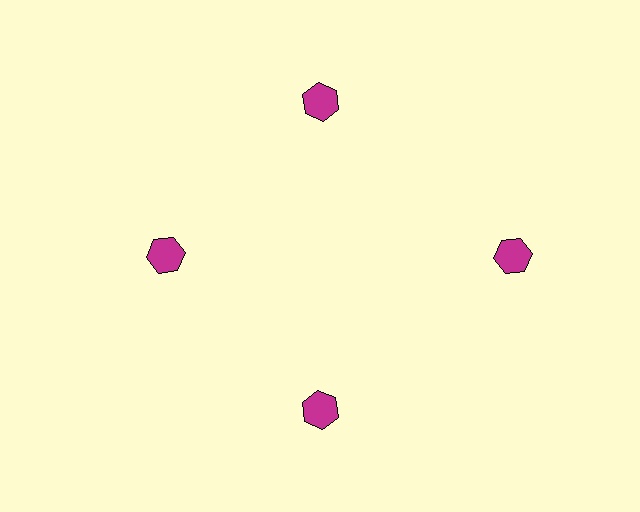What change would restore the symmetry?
The symmetry would be restored by moving it inward, back onto the ring so that all 4 hexagons sit at equal angles and equal distance from the center.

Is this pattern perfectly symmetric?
No. The 4 magenta hexagons are arranged in a ring, but one element near the 3 o'clock position is pushed outward from the center, breaking the 4-fold rotational symmetry.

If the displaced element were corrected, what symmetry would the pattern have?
It would have 4-fold rotational symmetry — the pattern would map onto itself every 90 degrees.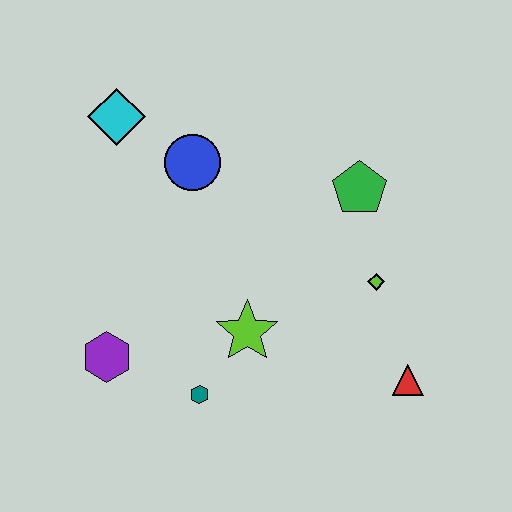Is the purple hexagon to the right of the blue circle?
No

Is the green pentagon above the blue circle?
No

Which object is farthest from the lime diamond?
The cyan diamond is farthest from the lime diamond.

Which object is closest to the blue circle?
The cyan diamond is closest to the blue circle.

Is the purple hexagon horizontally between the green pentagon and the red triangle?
No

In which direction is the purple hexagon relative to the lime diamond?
The purple hexagon is to the left of the lime diamond.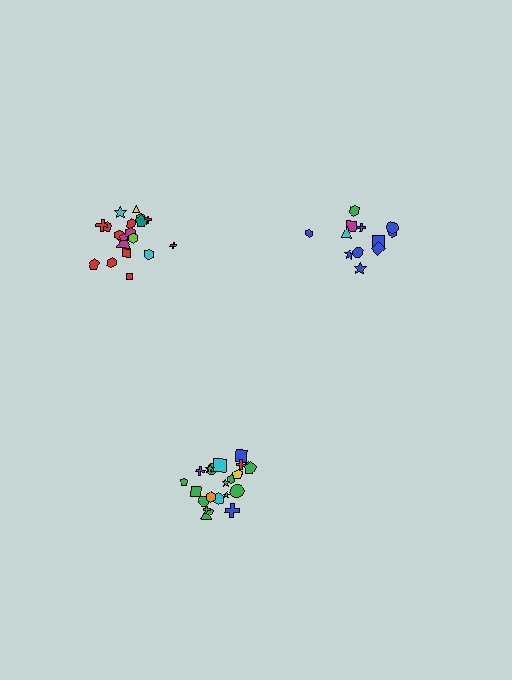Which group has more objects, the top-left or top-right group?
The top-left group.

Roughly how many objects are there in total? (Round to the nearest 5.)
Roughly 55 objects in total.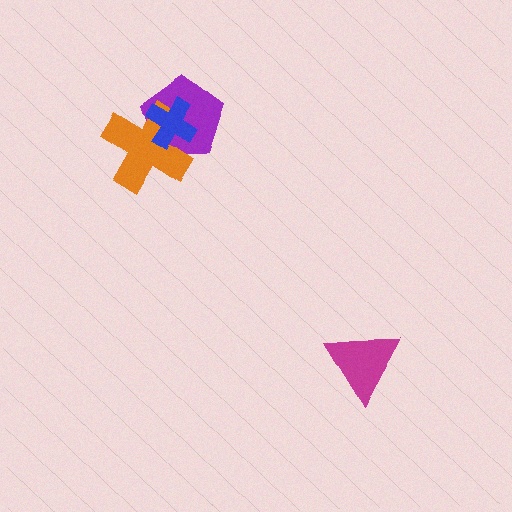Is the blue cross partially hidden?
No, no other shape covers it.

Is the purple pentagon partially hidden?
Yes, it is partially covered by another shape.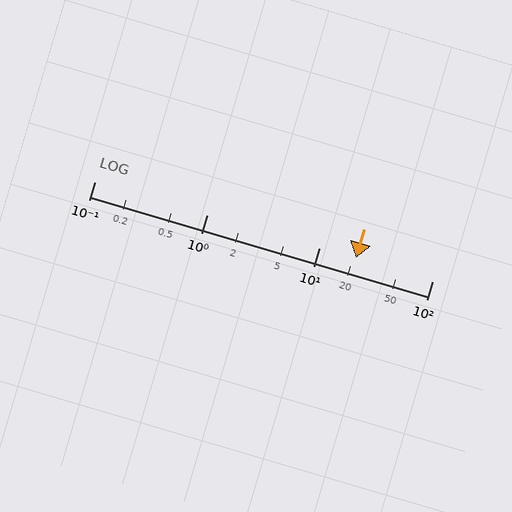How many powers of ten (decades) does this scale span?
The scale spans 3 decades, from 0.1 to 100.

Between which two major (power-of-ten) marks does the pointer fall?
The pointer is between 10 and 100.